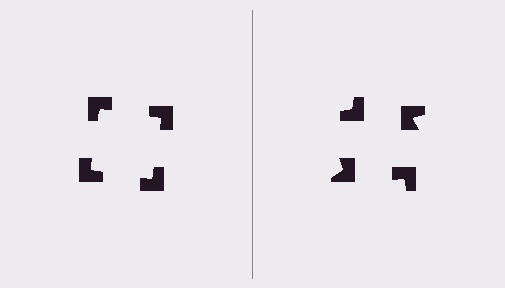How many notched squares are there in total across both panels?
8 — 4 on each side.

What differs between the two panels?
The notched squares are positioned identically on both sides; only the wedge orientations differ. On the left they align to a square; on the right they are misaligned.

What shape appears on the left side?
An illusory square.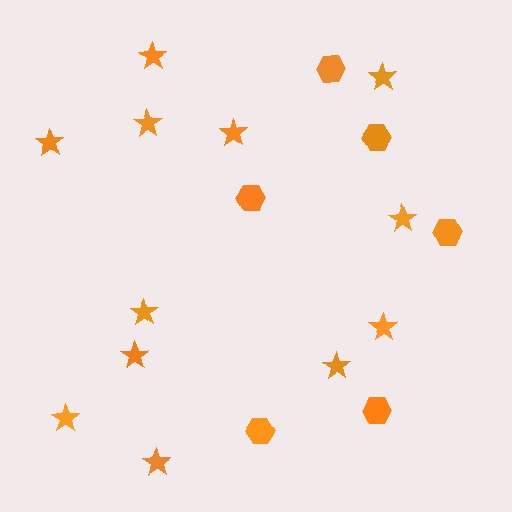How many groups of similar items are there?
There are 2 groups: one group of hexagons (6) and one group of stars (12).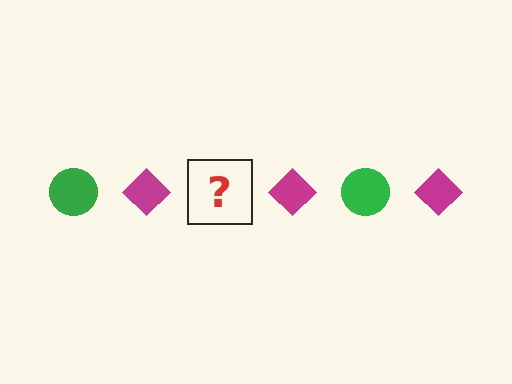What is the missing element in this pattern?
The missing element is a green circle.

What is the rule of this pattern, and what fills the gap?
The rule is that the pattern alternates between green circle and magenta diamond. The gap should be filled with a green circle.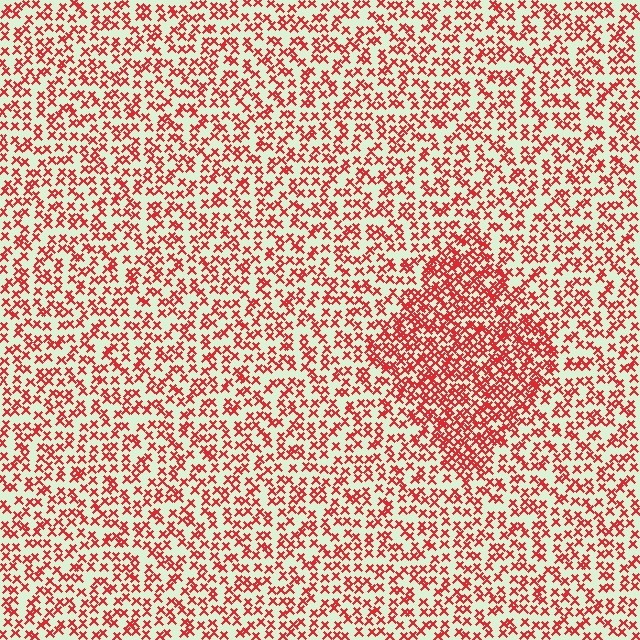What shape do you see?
I see a diamond.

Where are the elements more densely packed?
The elements are more densely packed inside the diamond boundary.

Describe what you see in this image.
The image contains small red elements arranged at two different densities. A diamond-shaped region is visible where the elements are more densely packed than the surrounding area.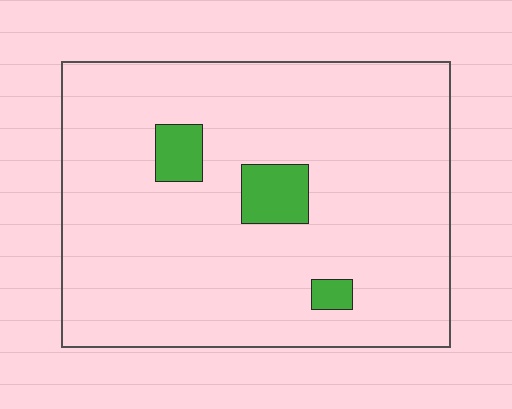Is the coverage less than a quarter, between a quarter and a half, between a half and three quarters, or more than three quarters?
Less than a quarter.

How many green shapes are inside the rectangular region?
3.